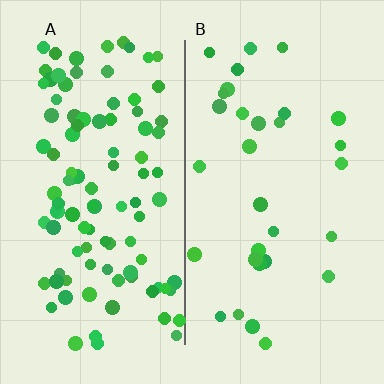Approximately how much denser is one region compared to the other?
Approximately 3.3× — region A over region B.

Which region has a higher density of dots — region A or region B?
A (the left).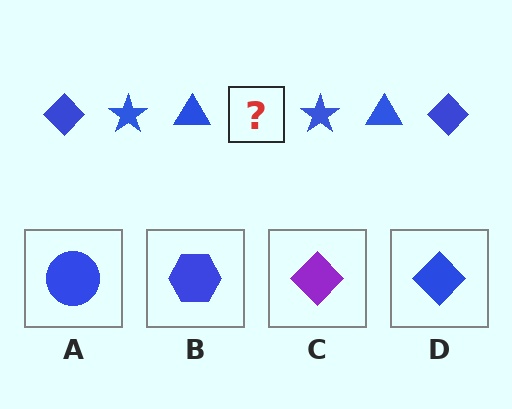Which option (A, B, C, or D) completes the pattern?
D.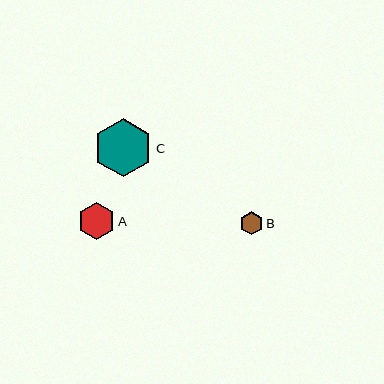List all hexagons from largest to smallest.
From largest to smallest: C, A, B.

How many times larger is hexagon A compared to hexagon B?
Hexagon A is approximately 1.6 times the size of hexagon B.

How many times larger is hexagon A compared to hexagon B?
Hexagon A is approximately 1.6 times the size of hexagon B.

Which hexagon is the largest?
Hexagon C is the largest with a size of approximately 58 pixels.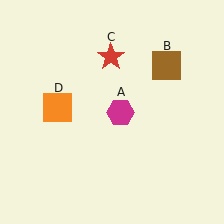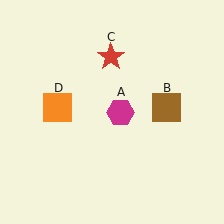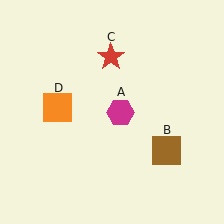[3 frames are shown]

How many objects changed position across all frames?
1 object changed position: brown square (object B).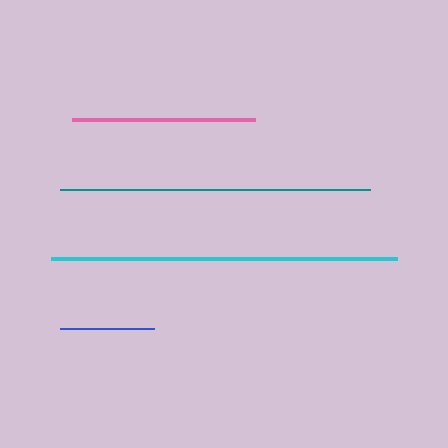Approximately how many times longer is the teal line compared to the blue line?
The teal line is approximately 3.3 times the length of the blue line.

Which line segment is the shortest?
The blue line is the shortest at approximately 95 pixels.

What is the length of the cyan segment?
The cyan segment is approximately 345 pixels long.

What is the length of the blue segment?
The blue segment is approximately 95 pixels long.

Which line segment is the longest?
The cyan line is the longest at approximately 345 pixels.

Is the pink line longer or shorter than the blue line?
The pink line is longer than the blue line.